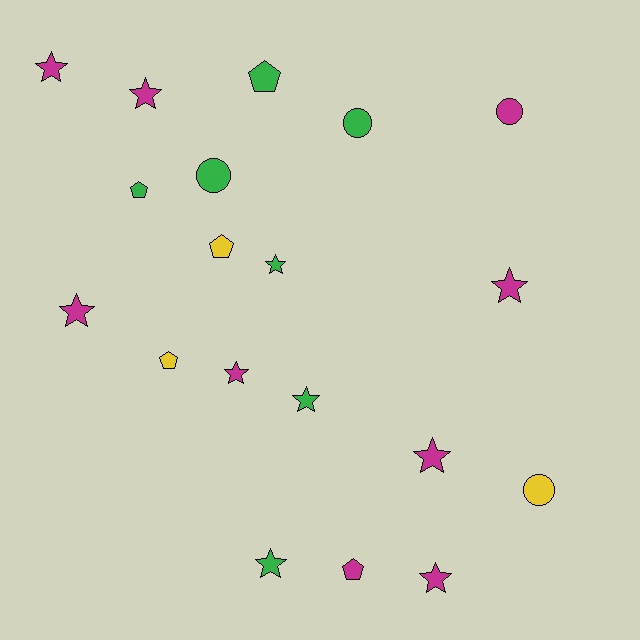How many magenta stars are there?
There are 7 magenta stars.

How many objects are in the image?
There are 19 objects.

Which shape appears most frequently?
Star, with 10 objects.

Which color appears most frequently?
Magenta, with 9 objects.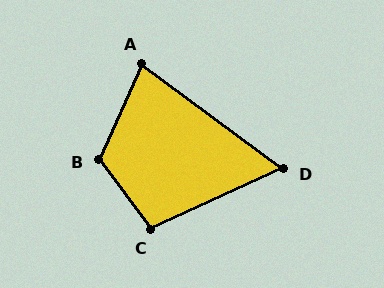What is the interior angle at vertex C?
Approximately 102 degrees (obtuse).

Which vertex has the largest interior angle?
B, at approximately 119 degrees.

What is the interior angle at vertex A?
Approximately 78 degrees (acute).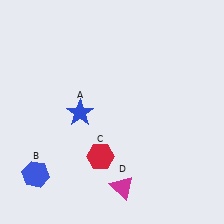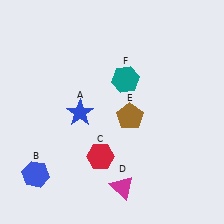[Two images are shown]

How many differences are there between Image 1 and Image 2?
There are 2 differences between the two images.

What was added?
A brown pentagon (E), a teal hexagon (F) were added in Image 2.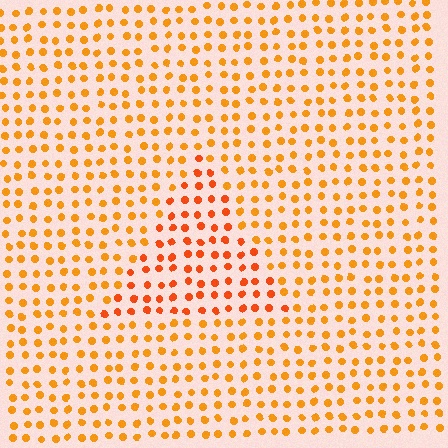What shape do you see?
I see a triangle.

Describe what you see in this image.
The image is filled with small orange elements in a uniform arrangement. A triangle-shaped region is visible where the elements are tinted to a slightly different hue, forming a subtle color boundary.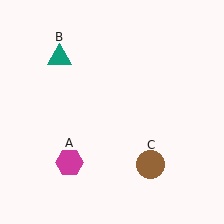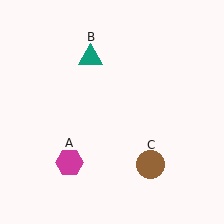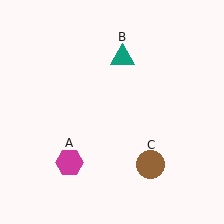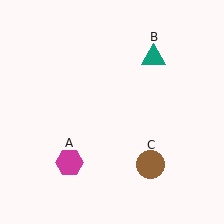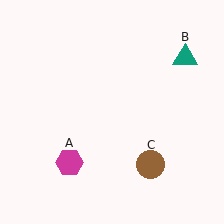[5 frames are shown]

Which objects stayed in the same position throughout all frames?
Magenta hexagon (object A) and brown circle (object C) remained stationary.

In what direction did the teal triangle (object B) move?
The teal triangle (object B) moved right.